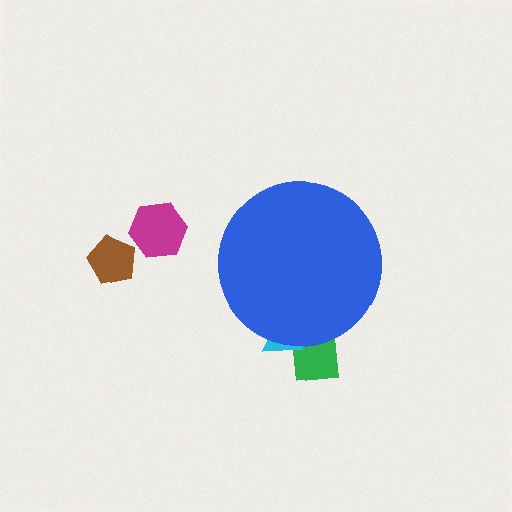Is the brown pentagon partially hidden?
No, the brown pentagon is fully visible.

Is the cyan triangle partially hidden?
Yes, the cyan triangle is partially hidden behind the blue circle.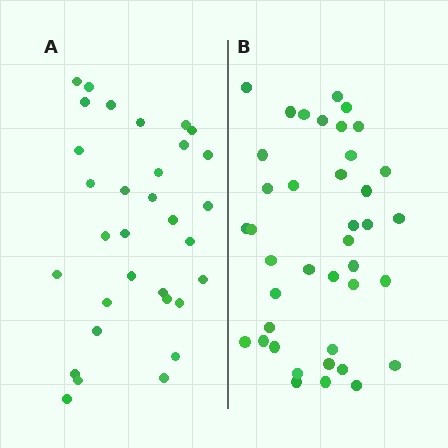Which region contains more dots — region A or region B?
Region B (the right region) has more dots.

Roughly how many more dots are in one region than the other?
Region B has roughly 8 or so more dots than region A.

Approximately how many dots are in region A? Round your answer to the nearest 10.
About 30 dots. (The exact count is 32, which rounds to 30.)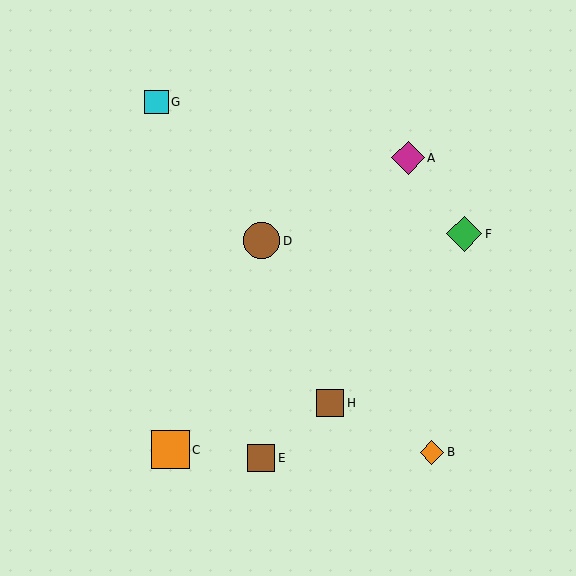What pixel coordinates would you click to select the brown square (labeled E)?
Click at (261, 458) to select the brown square E.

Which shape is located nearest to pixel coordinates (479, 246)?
The green diamond (labeled F) at (464, 234) is nearest to that location.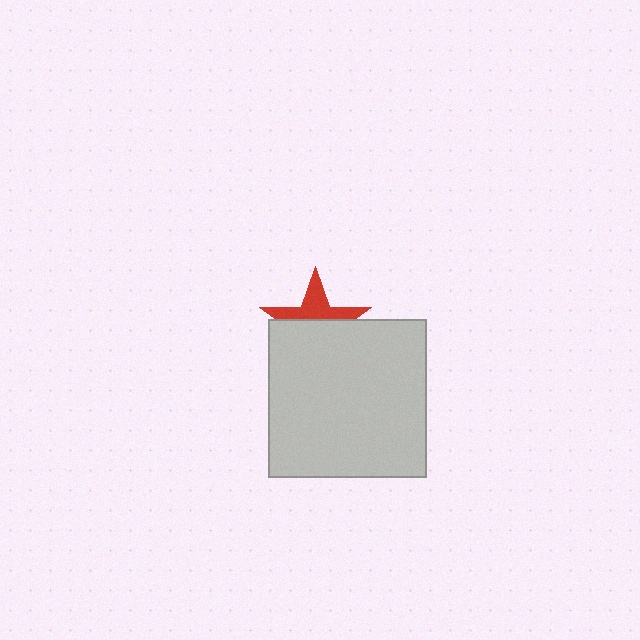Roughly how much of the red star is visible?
A small part of it is visible (roughly 43%).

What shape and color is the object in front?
The object in front is a light gray square.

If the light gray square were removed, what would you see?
You would see the complete red star.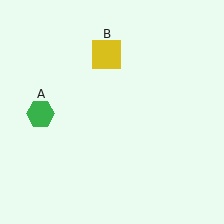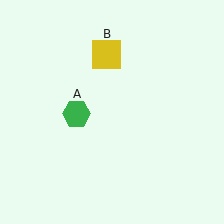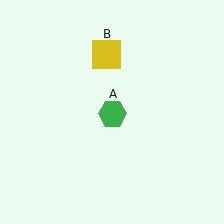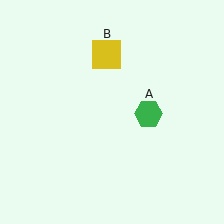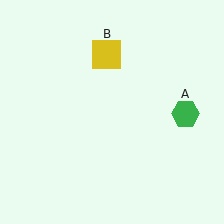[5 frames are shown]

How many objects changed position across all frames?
1 object changed position: green hexagon (object A).